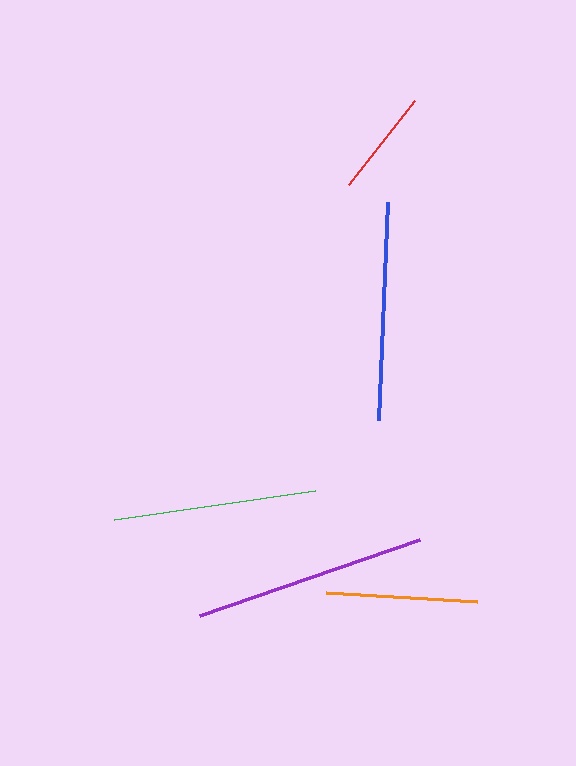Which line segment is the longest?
The purple line is the longest at approximately 233 pixels.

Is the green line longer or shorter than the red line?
The green line is longer than the red line.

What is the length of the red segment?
The red segment is approximately 107 pixels long.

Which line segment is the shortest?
The red line is the shortest at approximately 107 pixels.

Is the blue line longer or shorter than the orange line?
The blue line is longer than the orange line.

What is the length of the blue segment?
The blue segment is approximately 218 pixels long.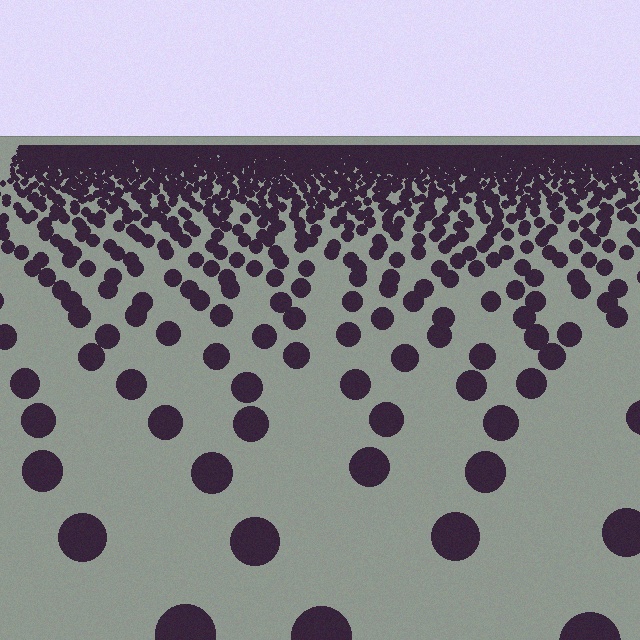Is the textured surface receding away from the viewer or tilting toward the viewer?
The surface is receding away from the viewer. Texture elements get smaller and denser toward the top.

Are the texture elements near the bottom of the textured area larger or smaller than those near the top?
Larger. Near the bottom, elements are closer to the viewer and appear at a bigger on-screen size.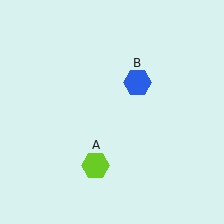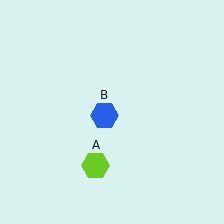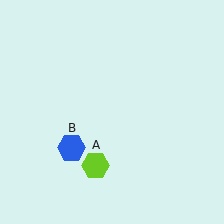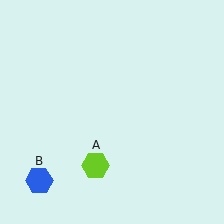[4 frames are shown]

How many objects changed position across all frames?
1 object changed position: blue hexagon (object B).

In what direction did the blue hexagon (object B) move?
The blue hexagon (object B) moved down and to the left.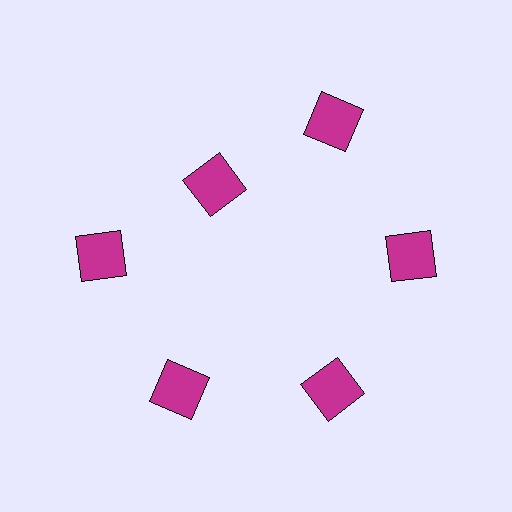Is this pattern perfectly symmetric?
No. The 6 magenta squares are arranged in a ring, but one element near the 11 o'clock position is pulled inward toward the center, breaking the 6-fold rotational symmetry.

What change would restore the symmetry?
The symmetry would be restored by moving it outward, back onto the ring so that all 6 squares sit at equal angles and equal distance from the center.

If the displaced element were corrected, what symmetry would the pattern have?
It would have 6-fold rotational symmetry — the pattern would map onto itself every 60 degrees.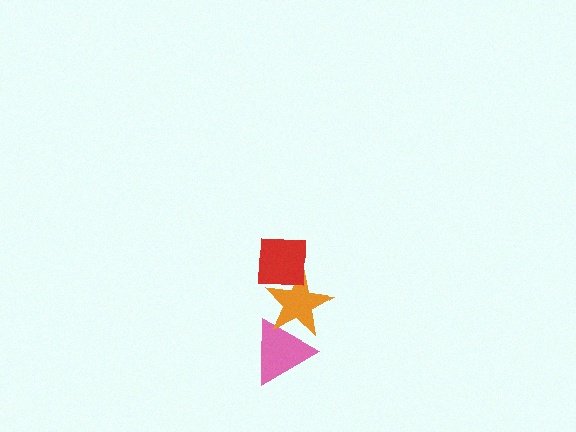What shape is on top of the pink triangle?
The orange star is on top of the pink triangle.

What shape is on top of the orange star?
The red square is on top of the orange star.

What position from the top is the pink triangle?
The pink triangle is 3rd from the top.